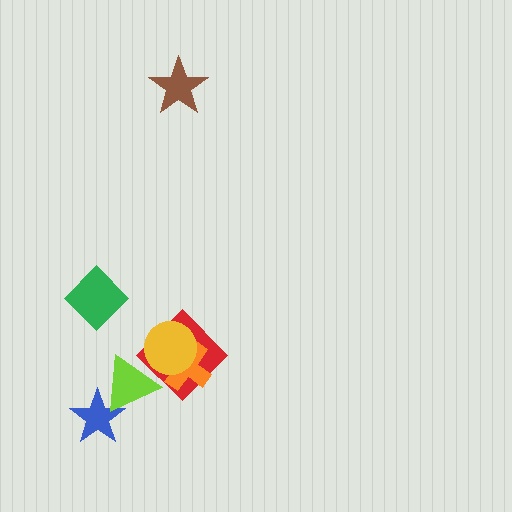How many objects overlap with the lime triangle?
2 objects overlap with the lime triangle.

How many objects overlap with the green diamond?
0 objects overlap with the green diamond.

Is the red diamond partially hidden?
Yes, it is partially covered by another shape.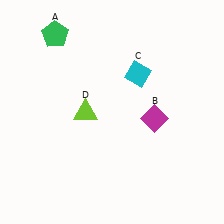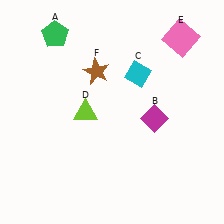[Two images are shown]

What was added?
A pink square (E), a brown star (F) were added in Image 2.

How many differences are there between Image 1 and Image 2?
There are 2 differences between the two images.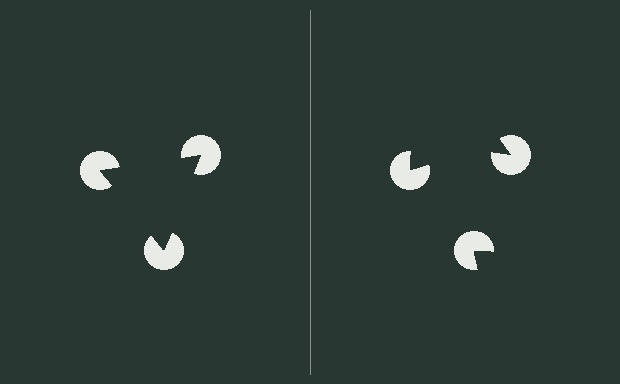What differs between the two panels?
The pac-man discs are positioned identically on both sides; only the wedge orientations differ. On the left they align to a triangle; on the right they are misaligned.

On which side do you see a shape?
An illusory triangle appears on the left side. On the right side the wedge cuts are rotated, so no coherent shape forms.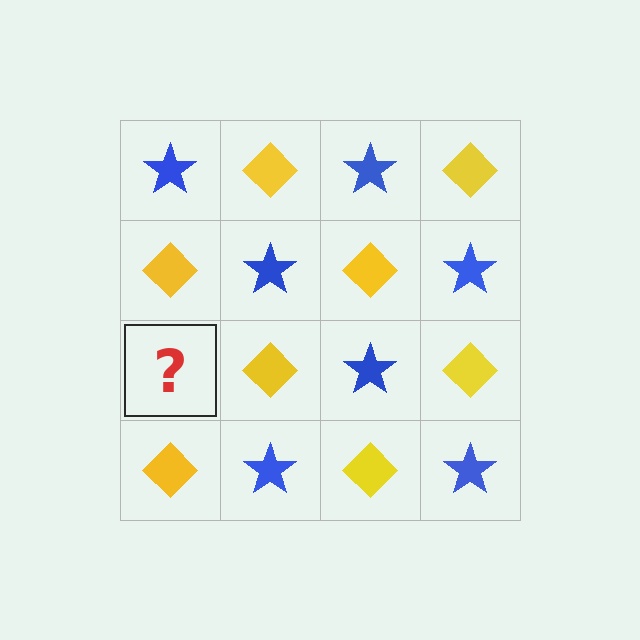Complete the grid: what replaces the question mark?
The question mark should be replaced with a blue star.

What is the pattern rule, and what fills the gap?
The rule is that it alternates blue star and yellow diamond in a checkerboard pattern. The gap should be filled with a blue star.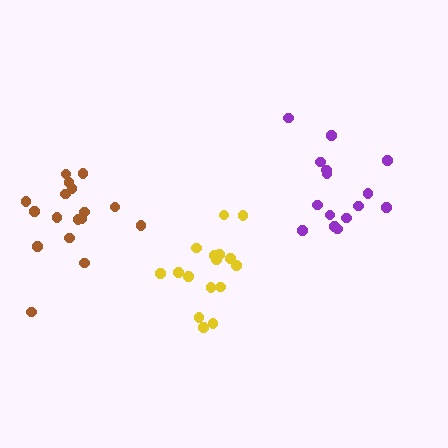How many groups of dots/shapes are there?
There are 3 groups.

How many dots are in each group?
Group 1: 15 dots, Group 2: 17 dots, Group 3: 16 dots (48 total).